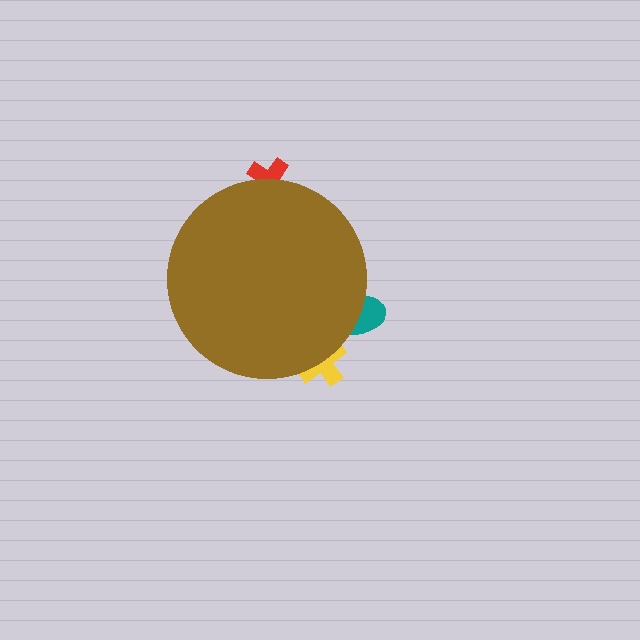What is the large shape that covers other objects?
A brown circle.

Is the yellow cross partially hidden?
Yes, the yellow cross is partially hidden behind the brown circle.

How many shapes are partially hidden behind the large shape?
3 shapes are partially hidden.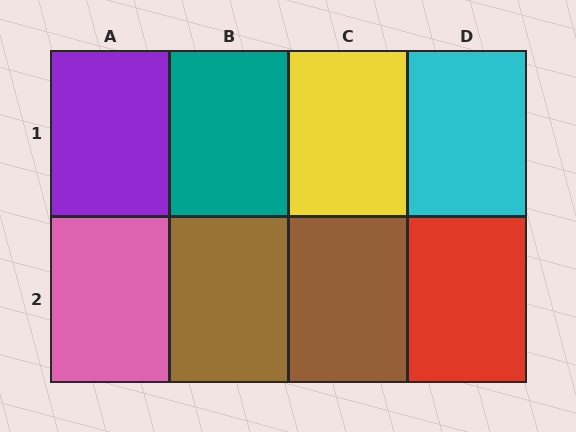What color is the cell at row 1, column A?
Purple.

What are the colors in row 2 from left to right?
Pink, brown, brown, red.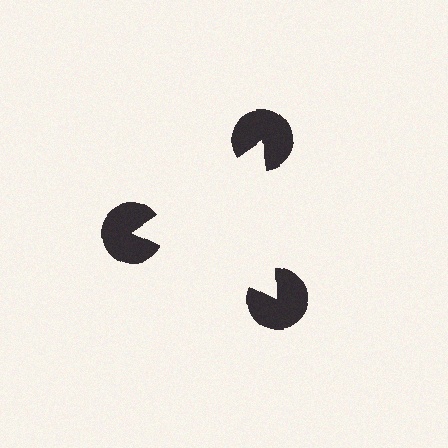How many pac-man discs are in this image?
There are 3 — one at each vertex of the illusory triangle.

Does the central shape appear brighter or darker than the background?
It typically appears slightly brighter than the background, even though no actual brightness change is drawn.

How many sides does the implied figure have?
3 sides.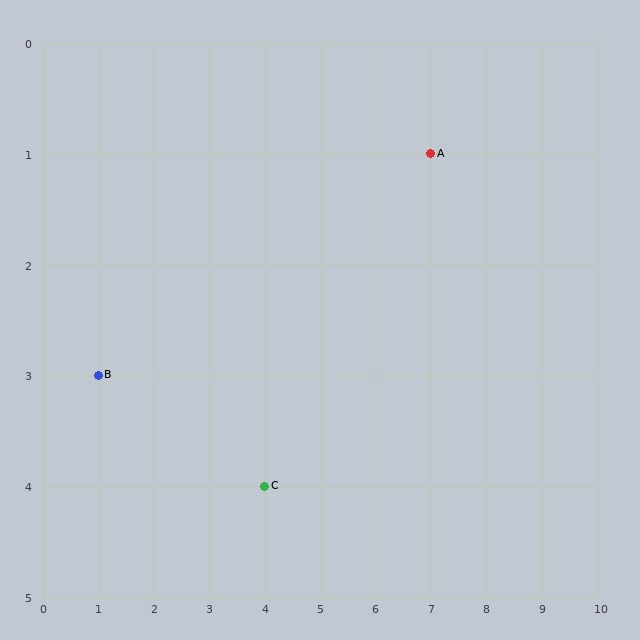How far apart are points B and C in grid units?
Points B and C are 3 columns and 1 row apart (about 3.2 grid units diagonally).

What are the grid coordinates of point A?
Point A is at grid coordinates (7, 1).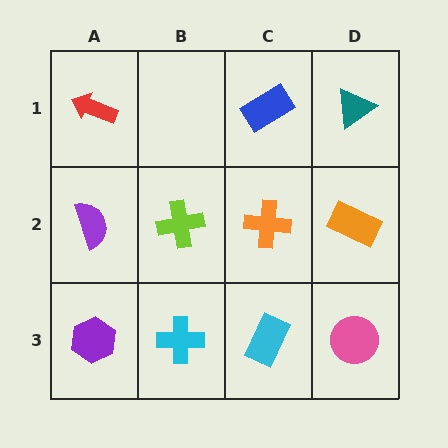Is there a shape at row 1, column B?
No, that cell is empty.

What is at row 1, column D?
A teal triangle.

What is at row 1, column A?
A red arrow.